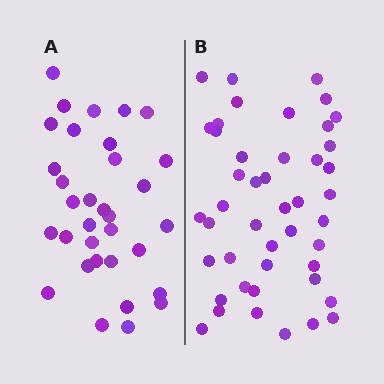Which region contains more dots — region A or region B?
Region B (the right region) has more dots.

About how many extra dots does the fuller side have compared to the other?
Region B has roughly 12 or so more dots than region A.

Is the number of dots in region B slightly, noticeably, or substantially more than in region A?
Region B has noticeably more, but not dramatically so. The ratio is roughly 1.4 to 1.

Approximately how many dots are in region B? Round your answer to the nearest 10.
About 40 dots. (The exact count is 45, which rounds to 40.)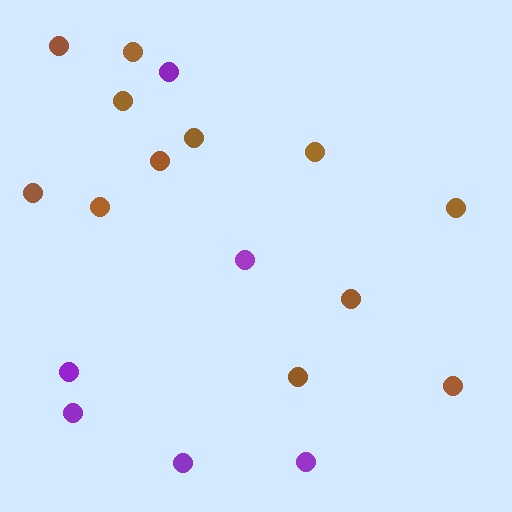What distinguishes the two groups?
There are 2 groups: one group of brown circles (12) and one group of purple circles (6).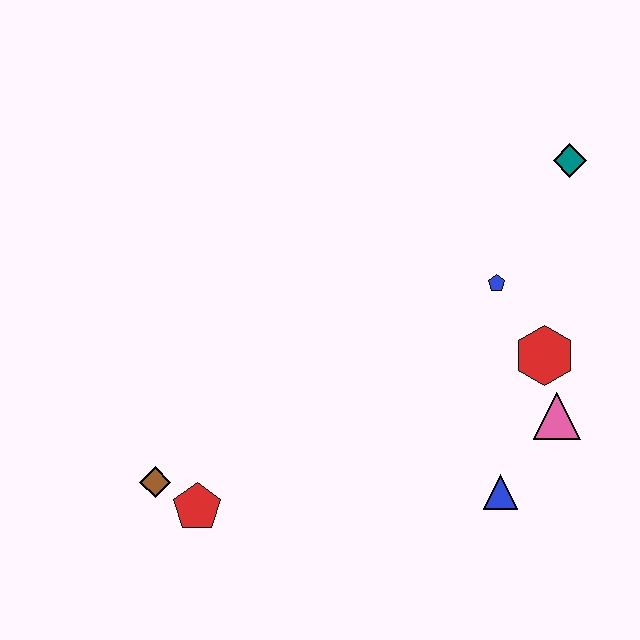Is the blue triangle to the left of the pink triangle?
Yes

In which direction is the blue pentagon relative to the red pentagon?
The blue pentagon is to the right of the red pentagon.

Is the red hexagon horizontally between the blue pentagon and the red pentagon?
No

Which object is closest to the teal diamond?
The blue pentagon is closest to the teal diamond.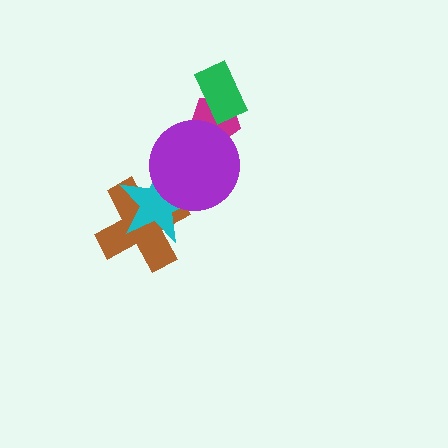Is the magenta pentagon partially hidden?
Yes, it is partially covered by another shape.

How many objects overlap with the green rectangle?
1 object overlaps with the green rectangle.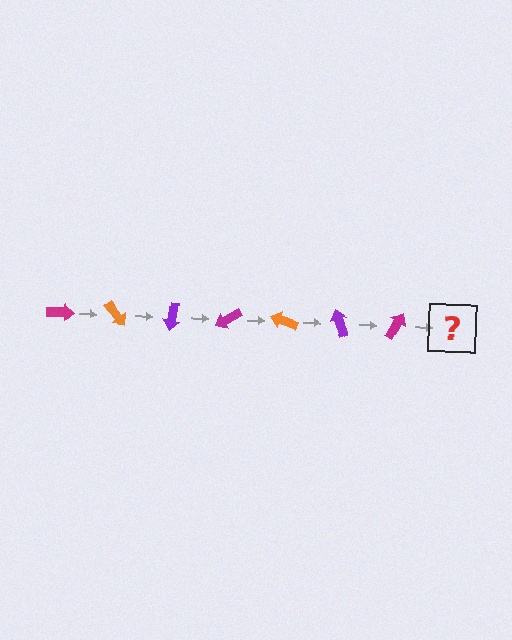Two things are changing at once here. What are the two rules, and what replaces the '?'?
The two rules are that it rotates 50 degrees each step and the color cycles through magenta, orange, and purple. The '?' should be an orange arrow, rotated 350 degrees from the start.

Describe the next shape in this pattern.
It should be an orange arrow, rotated 350 degrees from the start.